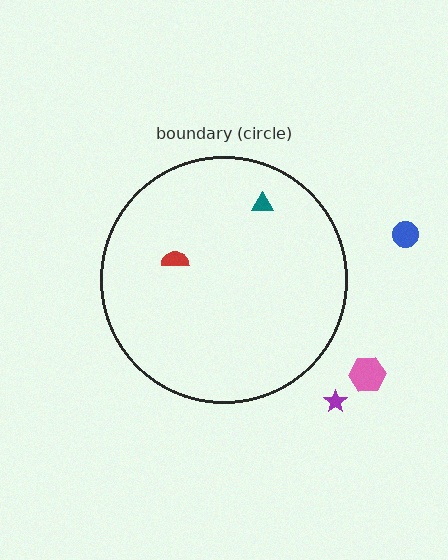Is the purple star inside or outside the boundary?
Outside.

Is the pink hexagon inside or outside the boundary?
Outside.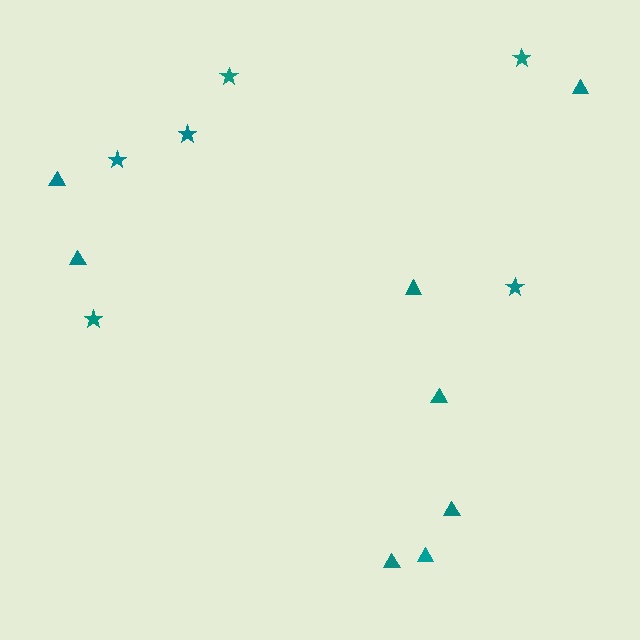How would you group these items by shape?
There are 2 groups: one group of stars (6) and one group of triangles (8).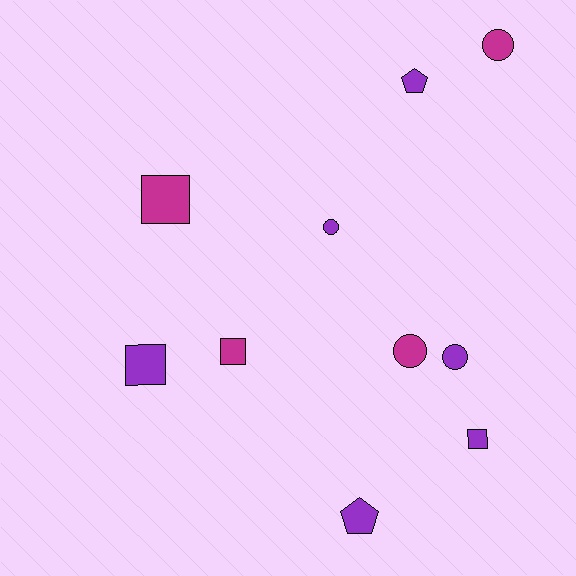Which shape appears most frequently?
Square, with 4 objects.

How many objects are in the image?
There are 10 objects.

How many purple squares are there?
There are 2 purple squares.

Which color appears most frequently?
Purple, with 6 objects.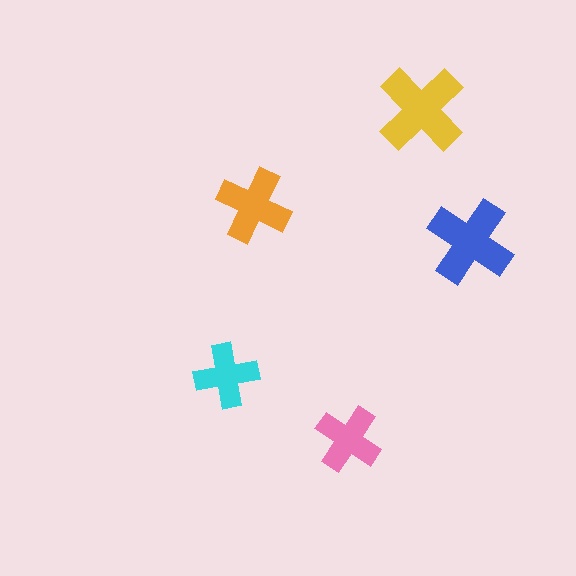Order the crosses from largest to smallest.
the yellow one, the blue one, the orange one, the pink one, the cyan one.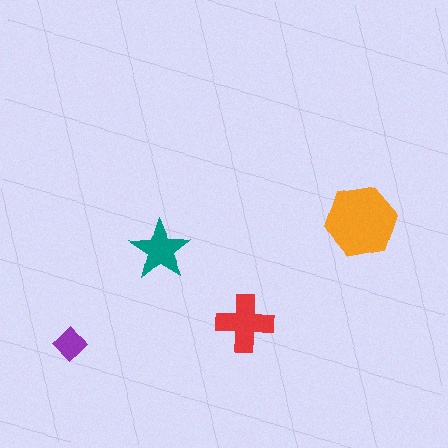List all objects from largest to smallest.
The orange hexagon, the red cross, the teal star, the purple diamond.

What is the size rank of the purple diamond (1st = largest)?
4th.